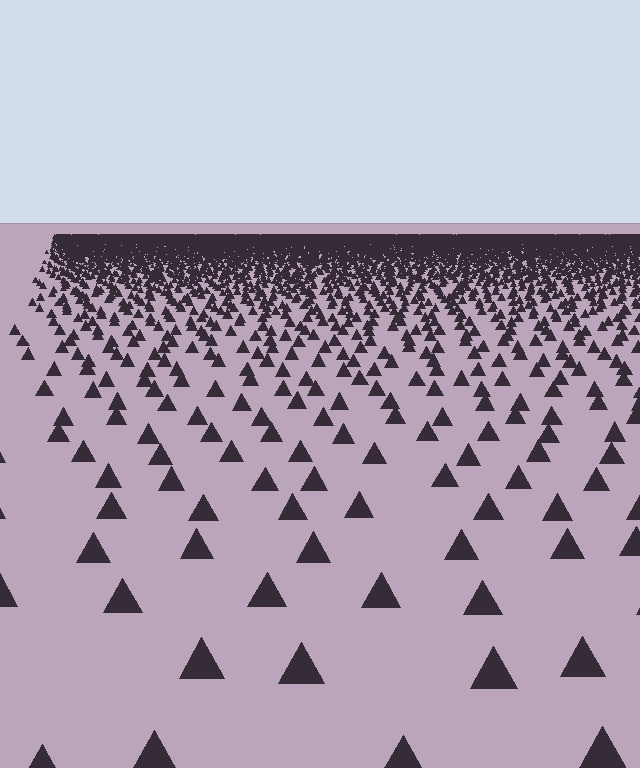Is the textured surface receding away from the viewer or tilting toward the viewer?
The surface is receding away from the viewer. Texture elements get smaller and denser toward the top.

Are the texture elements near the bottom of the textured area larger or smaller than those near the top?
Larger. Near the bottom, elements are closer to the viewer and appear at a bigger on-screen size.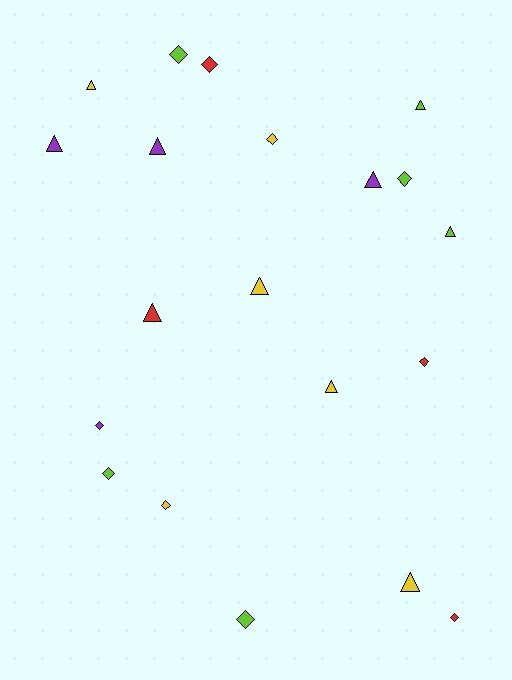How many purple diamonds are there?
There is 1 purple diamond.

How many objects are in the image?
There are 20 objects.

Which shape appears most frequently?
Triangle, with 10 objects.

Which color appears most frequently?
Lime, with 6 objects.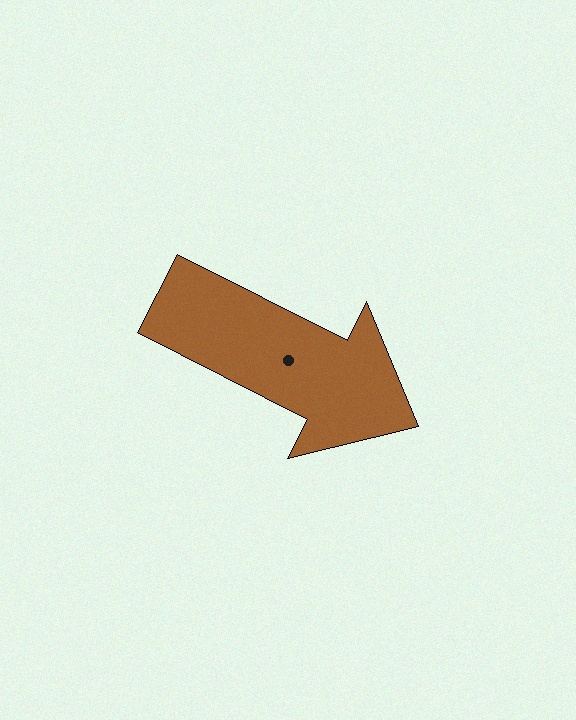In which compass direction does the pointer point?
Southeast.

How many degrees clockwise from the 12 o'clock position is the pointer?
Approximately 117 degrees.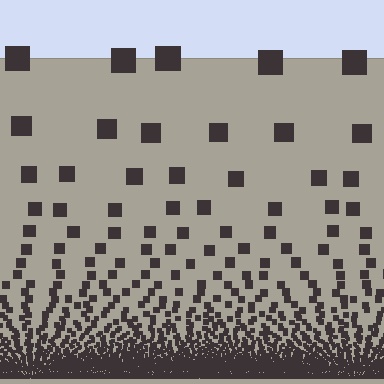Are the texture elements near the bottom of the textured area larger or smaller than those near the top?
Smaller. The gradient is inverted — elements near the bottom are smaller and denser.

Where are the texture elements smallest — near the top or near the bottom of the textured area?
Near the bottom.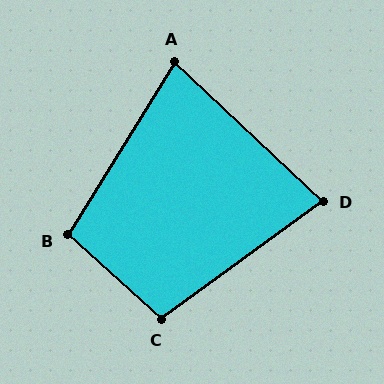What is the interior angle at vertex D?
Approximately 79 degrees (acute).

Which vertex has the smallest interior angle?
A, at approximately 78 degrees.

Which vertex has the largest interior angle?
C, at approximately 102 degrees.